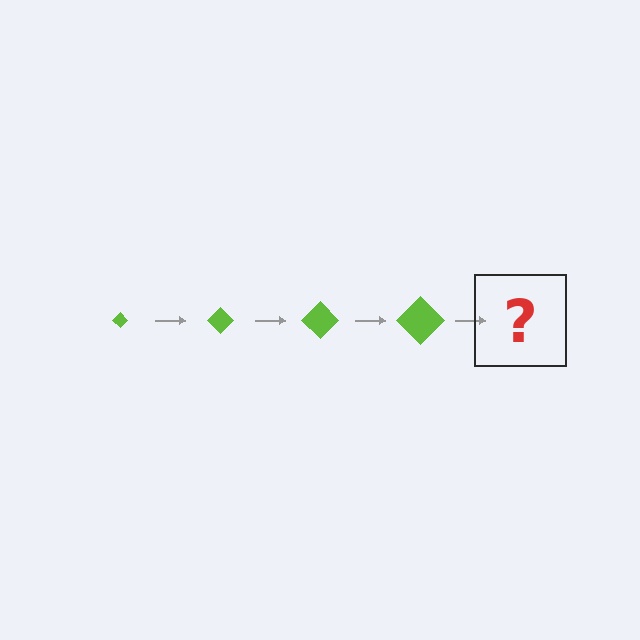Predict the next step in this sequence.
The next step is a lime diamond, larger than the previous one.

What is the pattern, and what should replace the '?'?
The pattern is that the diamond gets progressively larger each step. The '?' should be a lime diamond, larger than the previous one.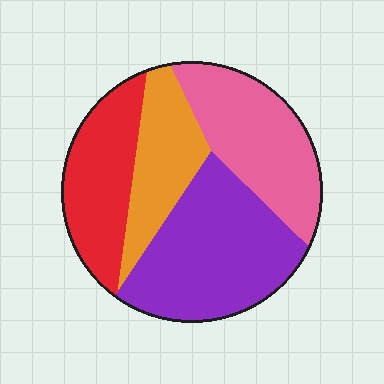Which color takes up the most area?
Purple, at roughly 35%.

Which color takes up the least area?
Orange, at roughly 20%.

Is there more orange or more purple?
Purple.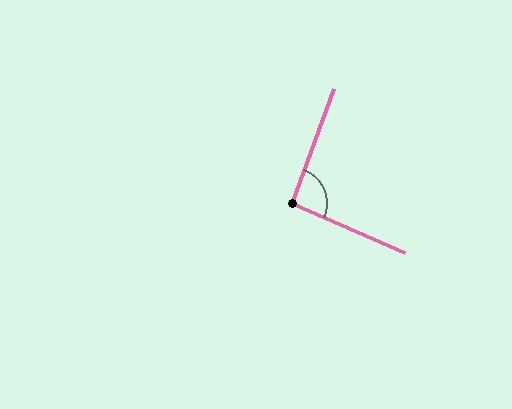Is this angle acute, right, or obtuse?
It is approximately a right angle.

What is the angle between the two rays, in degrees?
Approximately 93 degrees.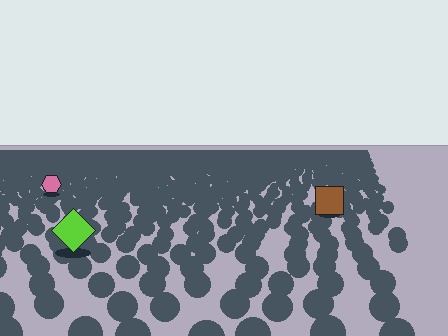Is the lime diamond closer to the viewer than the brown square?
Yes. The lime diamond is closer — you can tell from the texture gradient: the ground texture is coarser near it.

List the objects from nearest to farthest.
From nearest to farthest: the lime diamond, the brown square, the pink hexagon.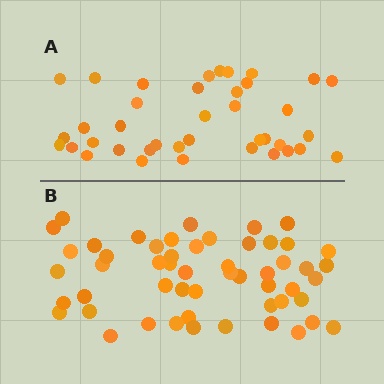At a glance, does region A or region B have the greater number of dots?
Region B (the bottom region) has more dots.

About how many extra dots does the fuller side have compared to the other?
Region B has approximately 15 more dots than region A.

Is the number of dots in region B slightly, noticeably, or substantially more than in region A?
Region B has noticeably more, but not dramatically so. The ratio is roughly 1.4 to 1.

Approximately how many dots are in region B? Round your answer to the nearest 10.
About 50 dots. (The exact count is 53, which rounds to 50.)